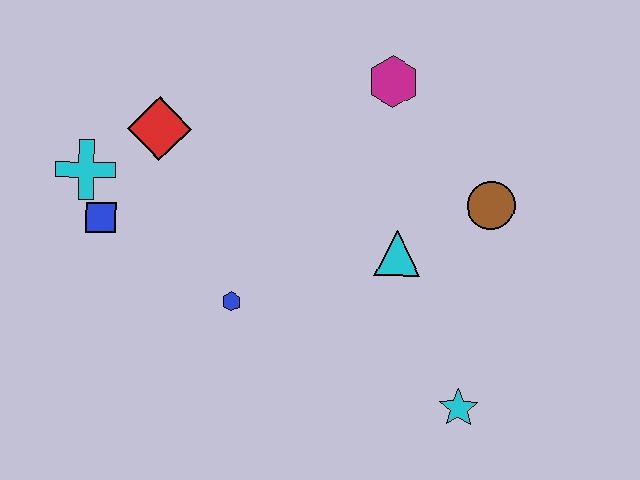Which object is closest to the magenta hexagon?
The brown circle is closest to the magenta hexagon.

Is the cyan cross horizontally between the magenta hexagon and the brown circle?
No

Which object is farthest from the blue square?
The cyan star is farthest from the blue square.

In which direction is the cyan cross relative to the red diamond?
The cyan cross is to the left of the red diamond.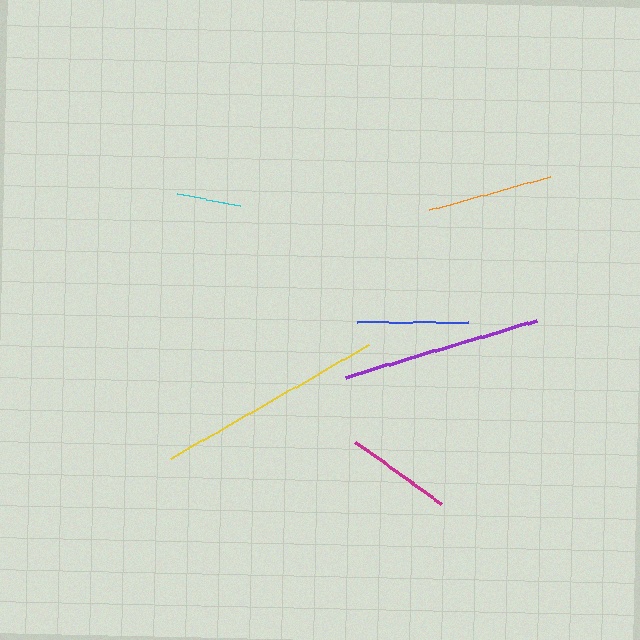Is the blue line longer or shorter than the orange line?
The orange line is longer than the blue line.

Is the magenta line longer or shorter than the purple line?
The purple line is longer than the magenta line.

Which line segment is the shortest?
The cyan line is the shortest at approximately 65 pixels.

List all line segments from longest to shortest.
From longest to shortest: yellow, purple, orange, blue, magenta, cyan.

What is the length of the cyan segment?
The cyan segment is approximately 65 pixels long.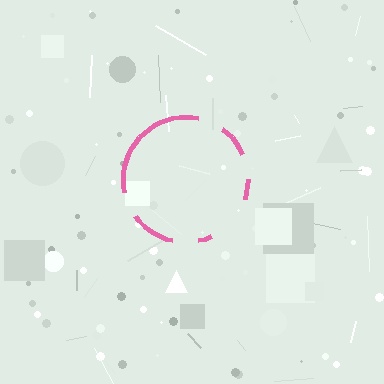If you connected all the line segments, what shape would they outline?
They would outline a circle.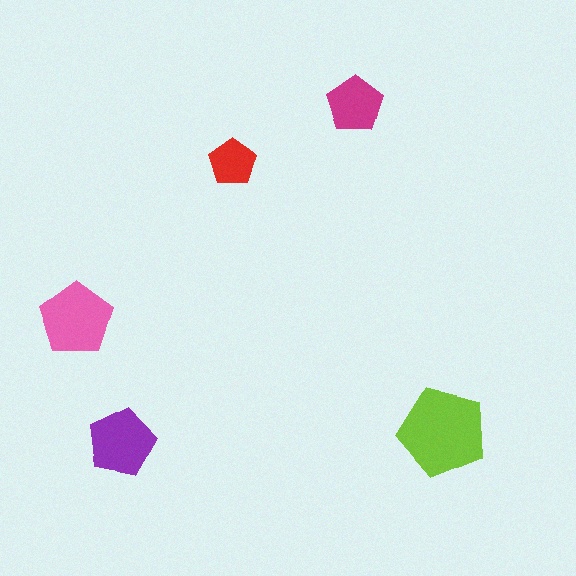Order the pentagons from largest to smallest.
the lime one, the pink one, the purple one, the magenta one, the red one.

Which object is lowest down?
The purple pentagon is bottommost.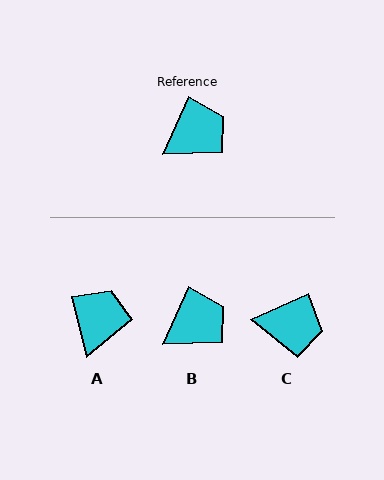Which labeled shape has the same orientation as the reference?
B.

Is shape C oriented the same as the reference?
No, it is off by about 41 degrees.